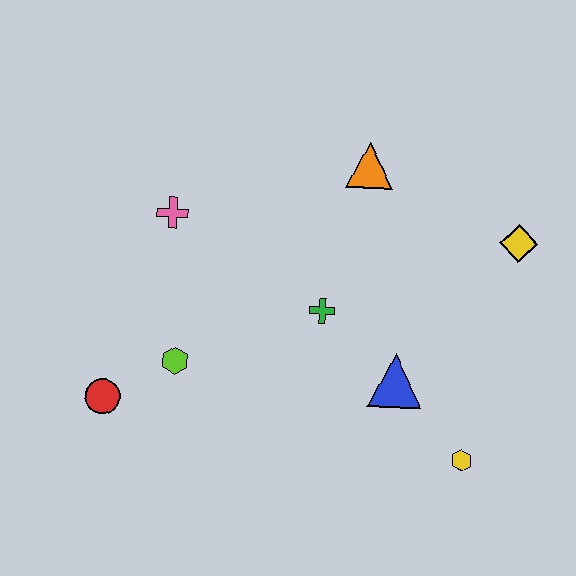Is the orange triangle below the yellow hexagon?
No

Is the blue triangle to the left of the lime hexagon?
No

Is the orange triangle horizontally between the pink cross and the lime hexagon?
No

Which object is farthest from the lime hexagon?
The yellow diamond is farthest from the lime hexagon.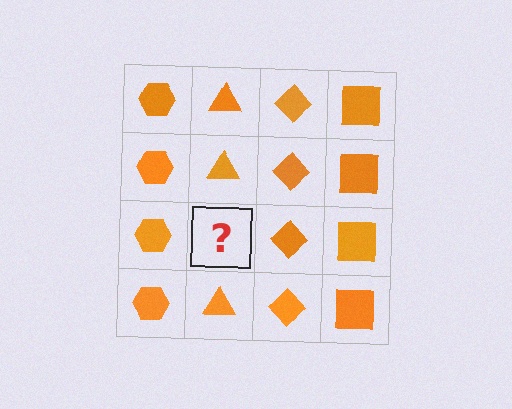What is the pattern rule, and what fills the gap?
The rule is that each column has a consistent shape. The gap should be filled with an orange triangle.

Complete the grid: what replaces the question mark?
The question mark should be replaced with an orange triangle.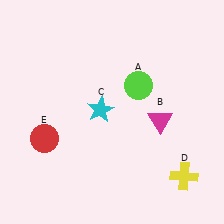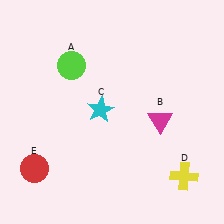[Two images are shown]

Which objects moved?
The objects that moved are: the lime circle (A), the red circle (E).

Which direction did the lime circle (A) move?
The lime circle (A) moved left.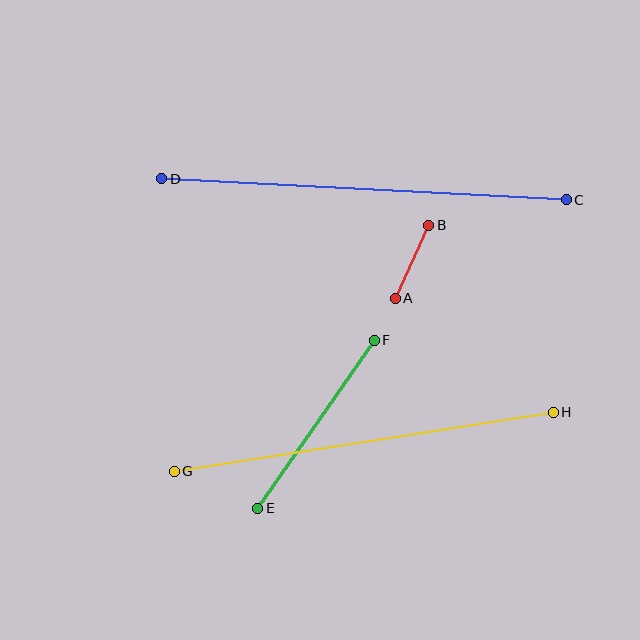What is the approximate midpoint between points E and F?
The midpoint is at approximately (316, 424) pixels.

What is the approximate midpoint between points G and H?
The midpoint is at approximately (364, 442) pixels.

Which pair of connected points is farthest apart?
Points C and D are farthest apart.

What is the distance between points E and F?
The distance is approximately 204 pixels.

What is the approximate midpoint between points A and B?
The midpoint is at approximately (412, 262) pixels.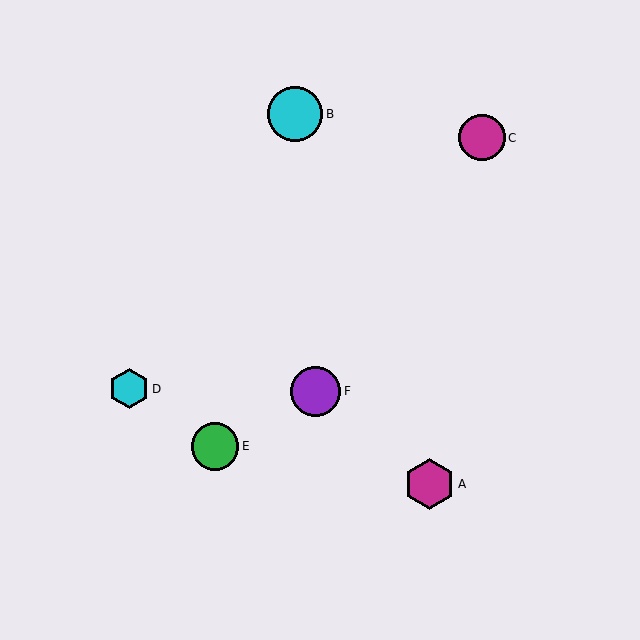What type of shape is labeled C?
Shape C is a magenta circle.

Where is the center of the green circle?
The center of the green circle is at (215, 446).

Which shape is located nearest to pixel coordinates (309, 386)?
The purple circle (labeled F) at (316, 391) is nearest to that location.